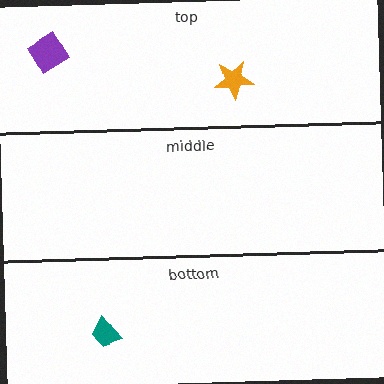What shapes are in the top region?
The orange star, the purple diamond.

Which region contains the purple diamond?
The top region.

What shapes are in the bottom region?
The teal trapezoid.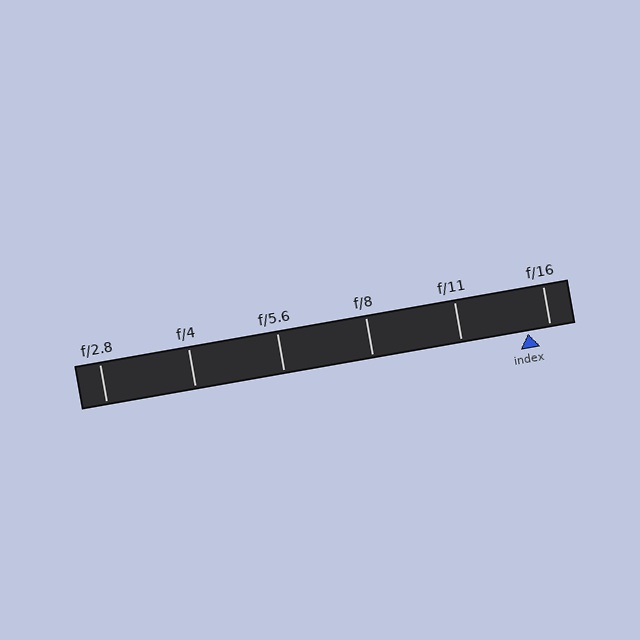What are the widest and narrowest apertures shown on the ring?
The widest aperture shown is f/2.8 and the narrowest is f/16.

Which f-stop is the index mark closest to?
The index mark is closest to f/16.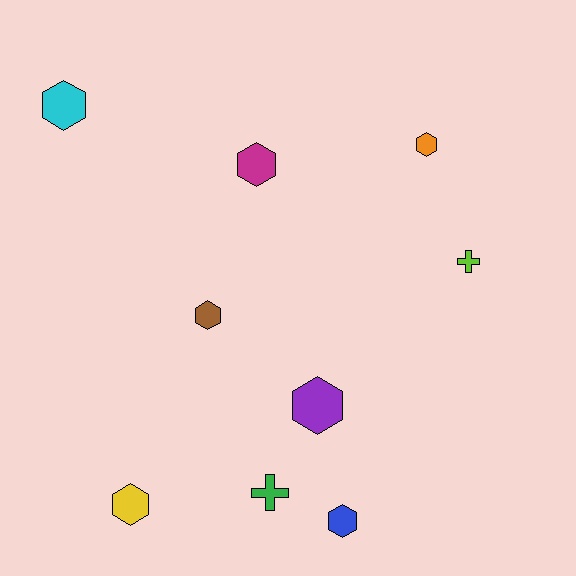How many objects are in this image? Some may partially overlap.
There are 9 objects.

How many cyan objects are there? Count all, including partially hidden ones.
There is 1 cyan object.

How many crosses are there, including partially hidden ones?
There are 2 crosses.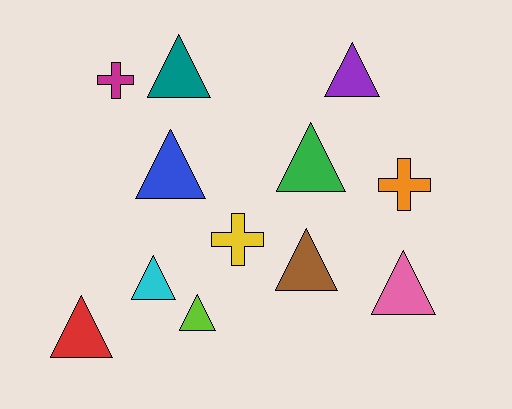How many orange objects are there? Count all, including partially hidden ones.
There is 1 orange object.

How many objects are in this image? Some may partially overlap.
There are 12 objects.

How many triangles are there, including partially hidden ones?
There are 9 triangles.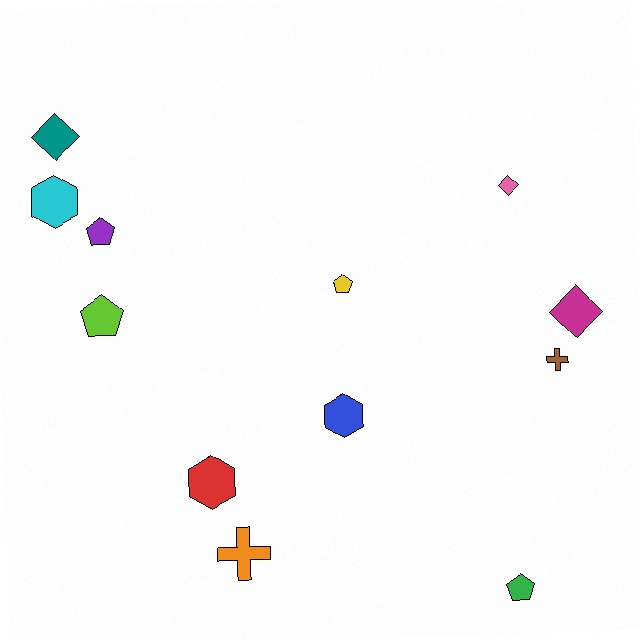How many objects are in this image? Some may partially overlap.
There are 12 objects.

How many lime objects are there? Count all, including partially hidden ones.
There is 1 lime object.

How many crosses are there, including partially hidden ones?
There are 2 crosses.